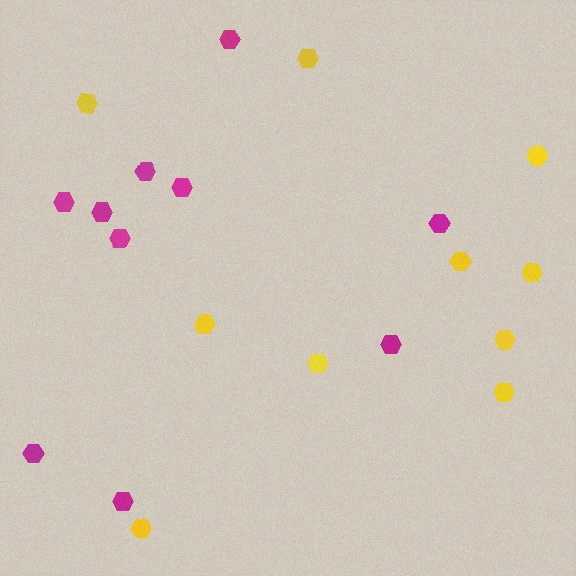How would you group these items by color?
There are 2 groups: one group of yellow hexagons (10) and one group of magenta hexagons (10).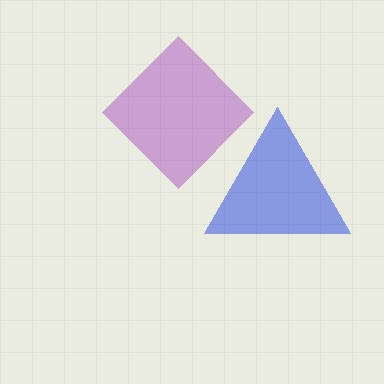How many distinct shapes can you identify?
There are 2 distinct shapes: a blue triangle, a purple diamond.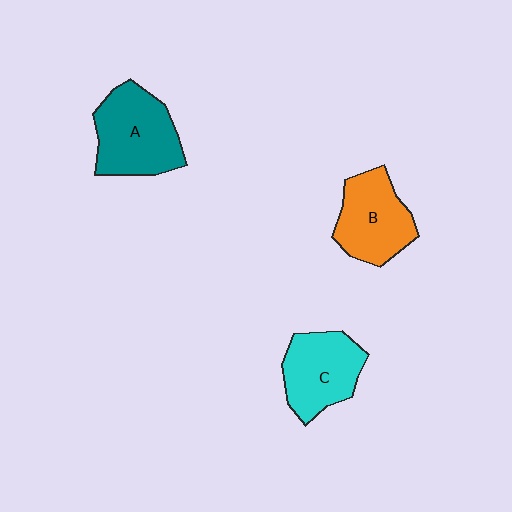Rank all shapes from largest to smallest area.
From largest to smallest: A (teal), B (orange), C (cyan).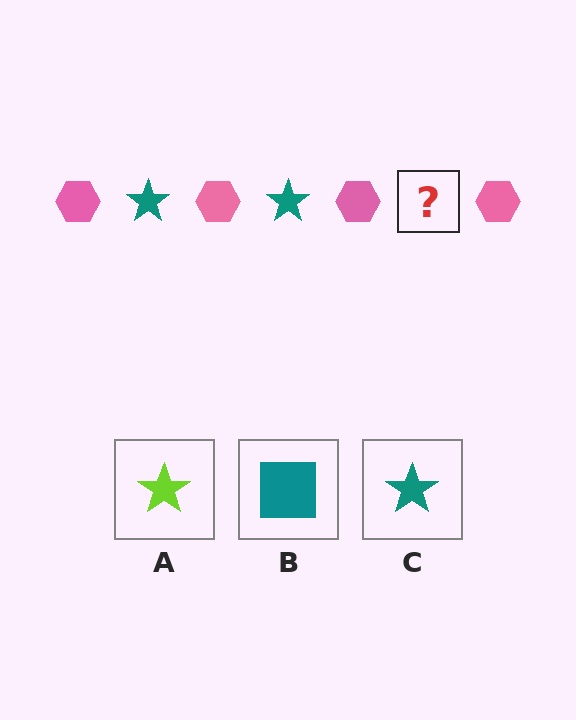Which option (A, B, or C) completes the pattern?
C.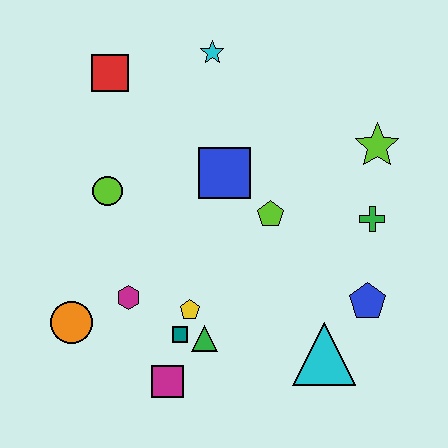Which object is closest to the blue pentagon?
The cyan triangle is closest to the blue pentagon.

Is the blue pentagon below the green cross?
Yes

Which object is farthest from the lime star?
The orange circle is farthest from the lime star.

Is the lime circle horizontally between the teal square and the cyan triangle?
No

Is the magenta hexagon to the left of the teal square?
Yes